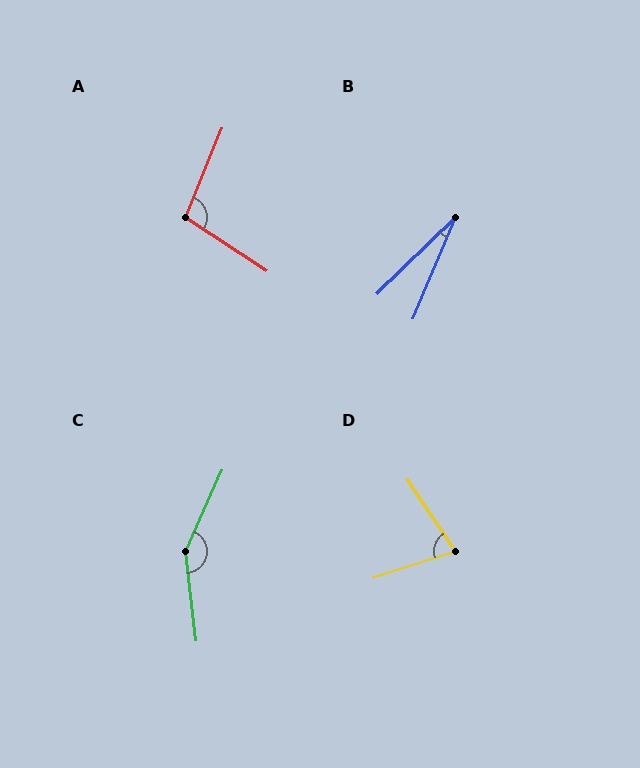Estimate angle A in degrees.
Approximately 101 degrees.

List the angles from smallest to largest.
B (23°), D (74°), A (101°), C (149°).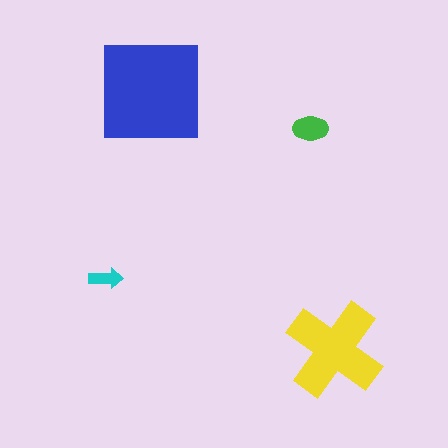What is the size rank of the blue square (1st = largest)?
1st.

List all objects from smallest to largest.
The cyan arrow, the green ellipse, the yellow cross, the blue square.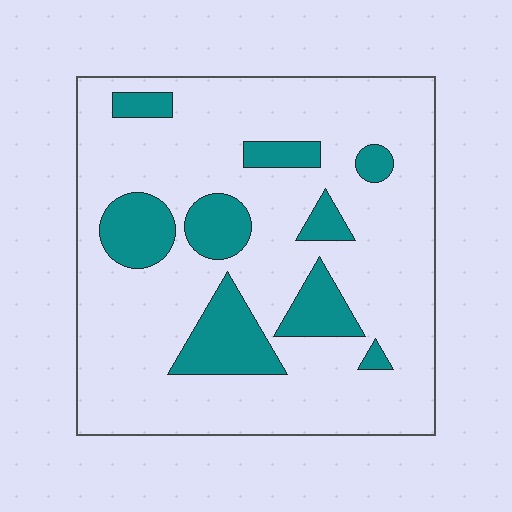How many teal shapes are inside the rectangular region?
9.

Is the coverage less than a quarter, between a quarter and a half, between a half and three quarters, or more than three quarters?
Less than a quarter.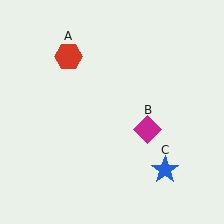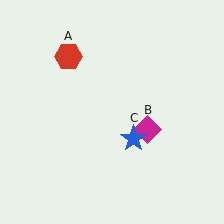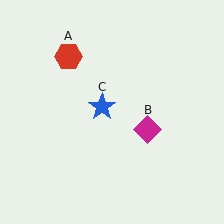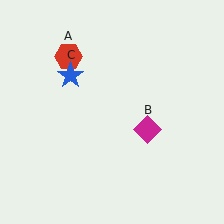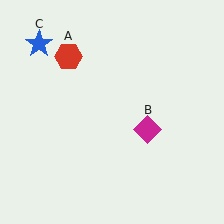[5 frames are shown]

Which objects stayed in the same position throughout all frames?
Red hexagon (object A) and magenta diamond (object B) remained stationary.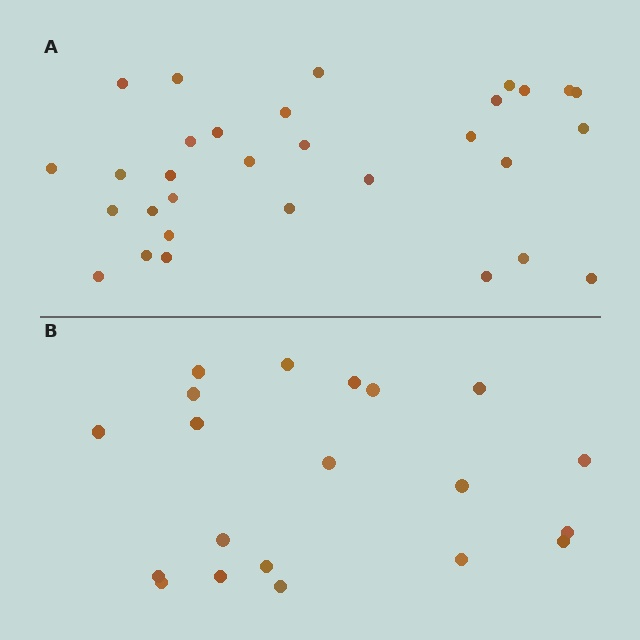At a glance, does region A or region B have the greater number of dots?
Region A (the top region) has more dots.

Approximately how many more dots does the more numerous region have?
Region A has roughly 12 or so more dots than region B.